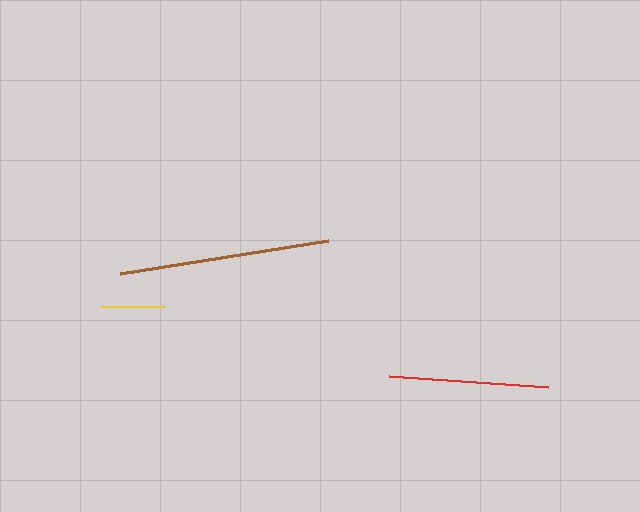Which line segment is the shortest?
The yellow line is the shortest at approximately 64 pixels.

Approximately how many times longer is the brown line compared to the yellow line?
The brown line is approximately 3.3 times the length of the yellow line.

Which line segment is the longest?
The brown line is the longest at approximately 211 pixels.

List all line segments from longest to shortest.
From longest to shortest: brown, red, yellow.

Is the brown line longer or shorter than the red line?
The brown line is longer than the red line.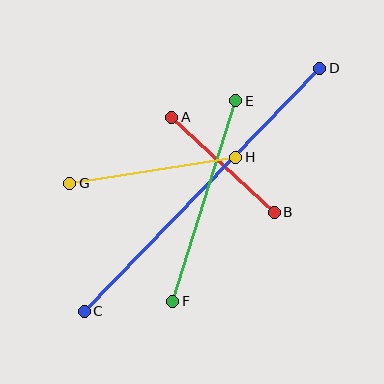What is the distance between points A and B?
The distance is approximately 139 pixels.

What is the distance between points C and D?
The distance is approximately 338 pixels.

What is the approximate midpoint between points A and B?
The midpoint is at approximately (223, 165) pixels.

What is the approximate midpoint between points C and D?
The midpoint is at approximately (202, 190) pixels.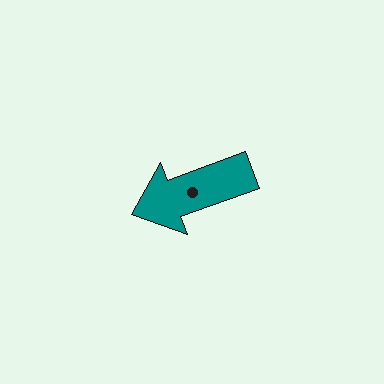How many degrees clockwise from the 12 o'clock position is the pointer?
Approximately 250 degrees.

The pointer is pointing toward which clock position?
Roughly 8 o'clock.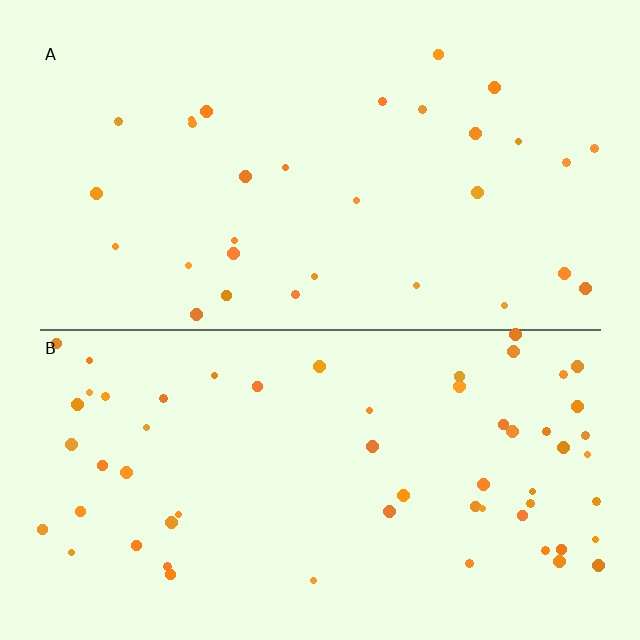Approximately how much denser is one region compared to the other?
Approximately 2.0× — region B over region A.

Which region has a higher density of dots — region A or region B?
B (the bottom).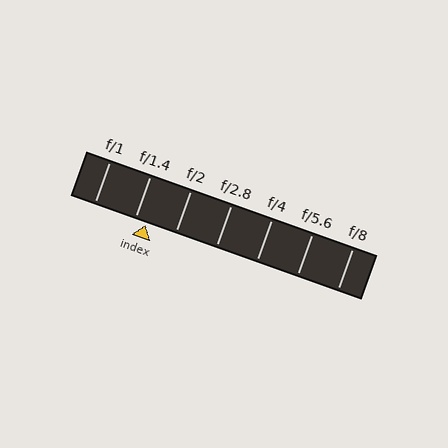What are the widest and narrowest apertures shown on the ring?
The widest aperture shown is f/1 and the narrowest is f/8.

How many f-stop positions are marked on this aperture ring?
There are 7 f-stop positions marked.